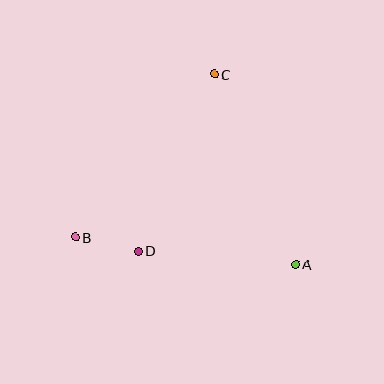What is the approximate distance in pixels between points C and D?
The distance between C and D is approximately 193 pixels.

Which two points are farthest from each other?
Points A and B are farthest from each other.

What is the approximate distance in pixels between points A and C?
The distance between A and C is approximately 207 pixels.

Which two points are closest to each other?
Points B and D are closest to each other.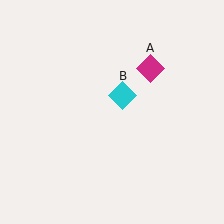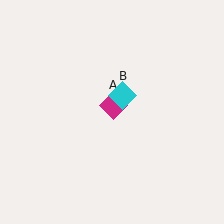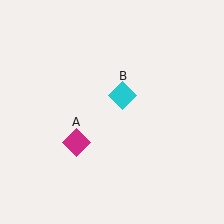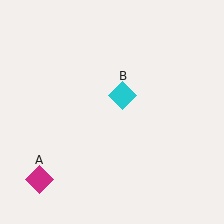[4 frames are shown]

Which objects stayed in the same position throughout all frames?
Cyan diamond (object B) remained stationary.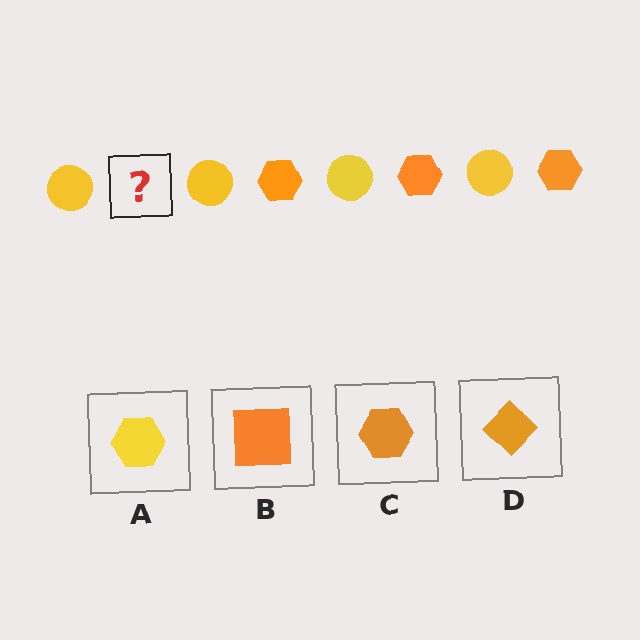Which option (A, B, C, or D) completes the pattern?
C.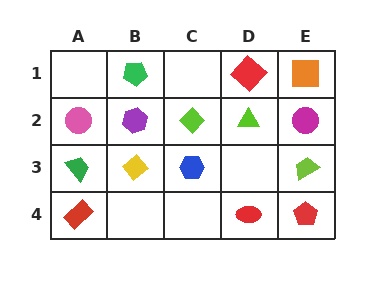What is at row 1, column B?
A green pentagon.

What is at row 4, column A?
A red rectangle.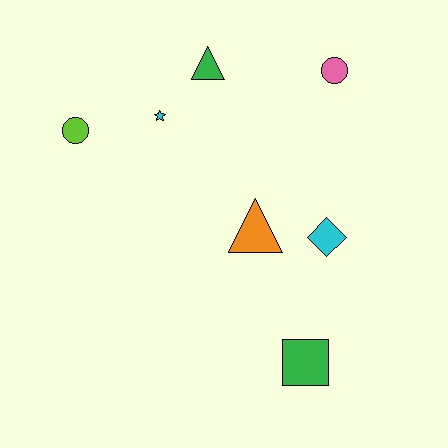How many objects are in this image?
There are 7 objects.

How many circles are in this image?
There are 2 circles.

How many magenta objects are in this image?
There are no magenta objects.